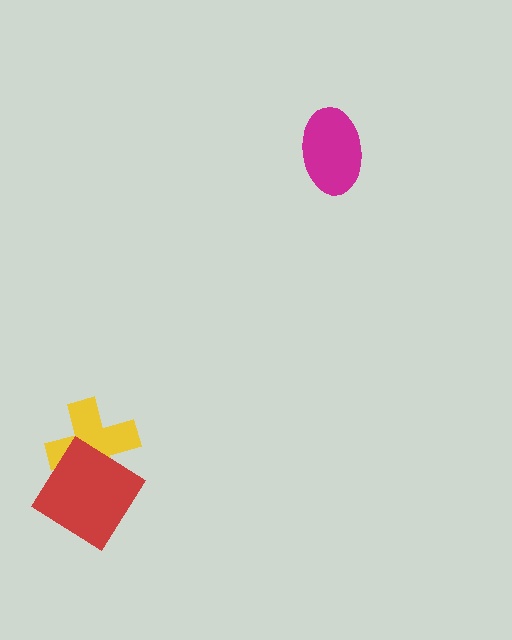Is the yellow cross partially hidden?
Yes, it is partially covered by another shape.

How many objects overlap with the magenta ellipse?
0 objects overlap with the magenta ellipse.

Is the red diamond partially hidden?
No, no other shape covers it.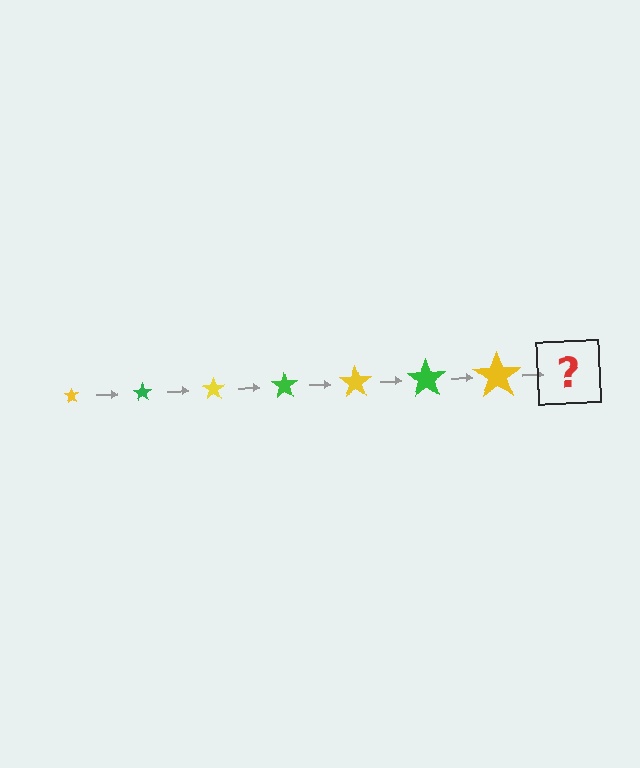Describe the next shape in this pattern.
It should be a green star, larger than the previous one.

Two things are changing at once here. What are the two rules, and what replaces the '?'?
The two rules are that the star grows larger each step and the color cycles through yellow and green. The '?' should be a green star, larger than the previous one.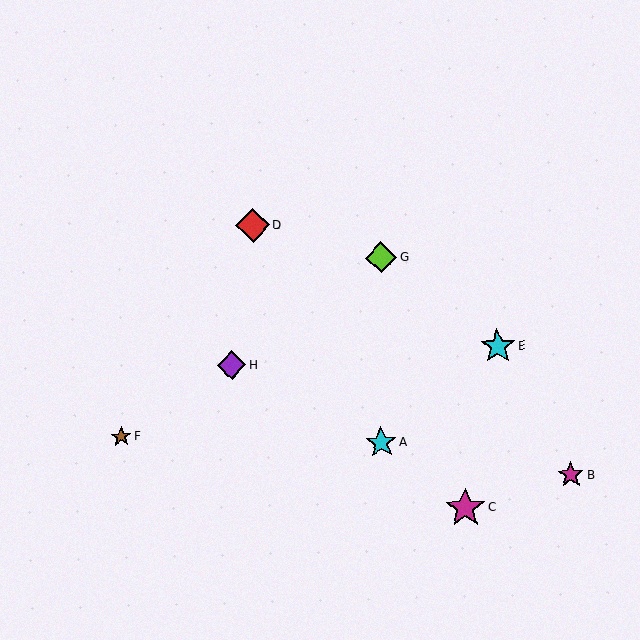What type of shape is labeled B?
Shape B is a magenta star.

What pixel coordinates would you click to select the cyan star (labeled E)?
Click at (498, 347) to select the cyan star E.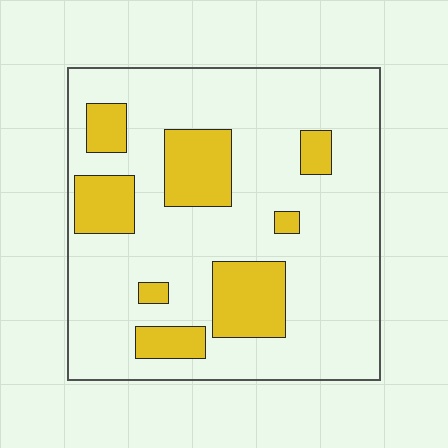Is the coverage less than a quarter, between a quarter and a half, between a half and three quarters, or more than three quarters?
Less than a quarter.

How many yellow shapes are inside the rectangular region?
8.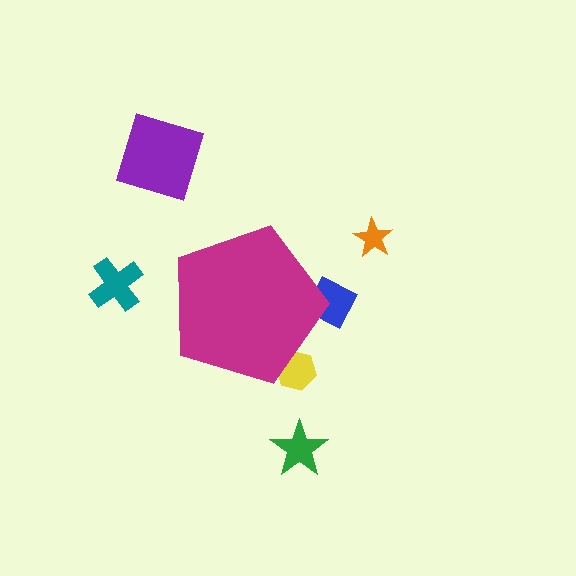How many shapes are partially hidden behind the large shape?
2 shapes are partially hidden.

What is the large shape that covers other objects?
A magenta pentagon.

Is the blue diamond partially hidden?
Yes, the blue diamond is partially hidden behind the magenta pentagon.